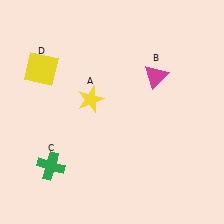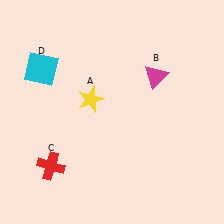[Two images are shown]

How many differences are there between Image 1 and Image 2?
There are 2 differences between the two images.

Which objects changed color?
C changed from green to red. D changed from yellow to cyan.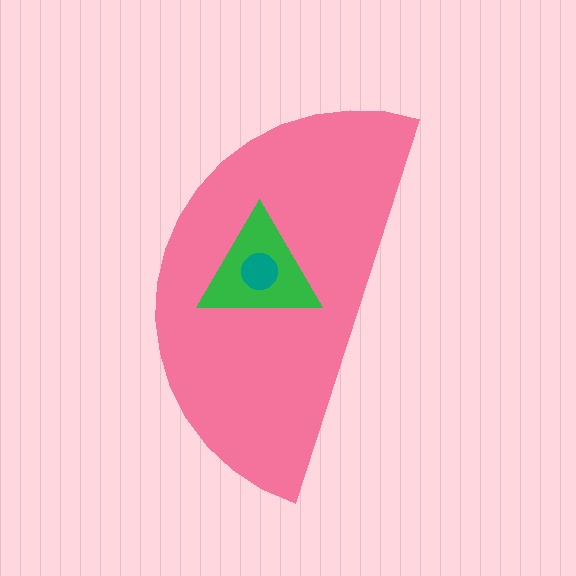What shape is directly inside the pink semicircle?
The green triangle.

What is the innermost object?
The teal circle.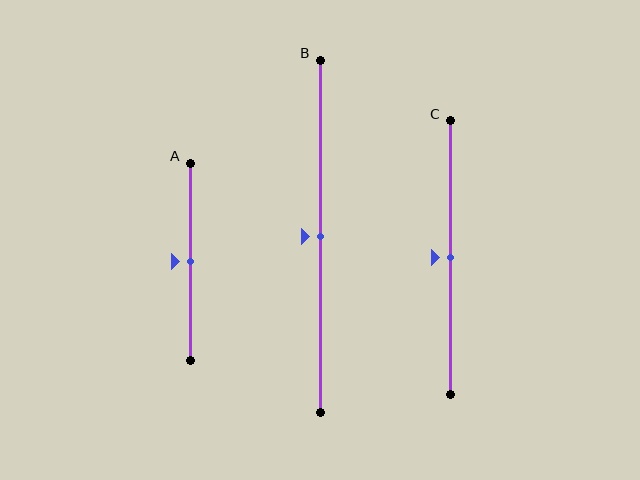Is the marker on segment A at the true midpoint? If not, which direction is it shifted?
Yes, the marker on segment A is at the true midpoint.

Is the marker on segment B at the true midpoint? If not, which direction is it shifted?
Yes, the marker on segment B is at the true midpoint.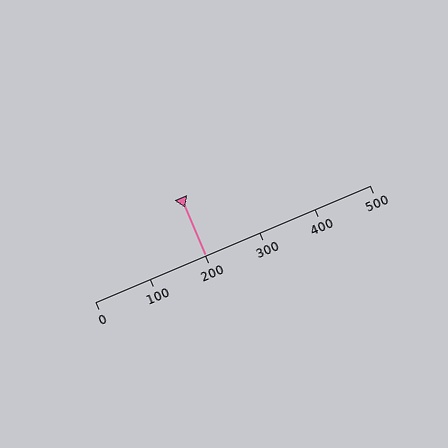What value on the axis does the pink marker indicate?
The marker indicates approximately 200.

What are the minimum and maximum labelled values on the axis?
The axis runs from 0 to 500.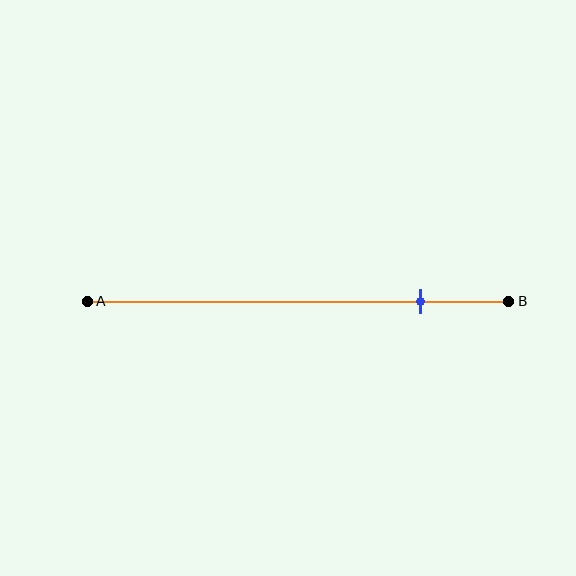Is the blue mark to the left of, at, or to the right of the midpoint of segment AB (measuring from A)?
The blue mark is to the right of the midpoint of segment AB.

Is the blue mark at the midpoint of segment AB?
No, the mark is at about 80% from A, not at the 50% midpoint.